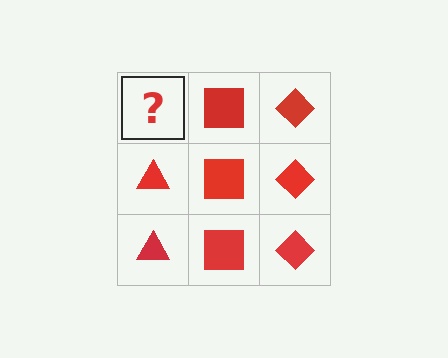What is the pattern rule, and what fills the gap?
The rule is that each column has a consistent shape. The gap should be filled with a red triangle.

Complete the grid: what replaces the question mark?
The question mark should be replaced with a red triangle.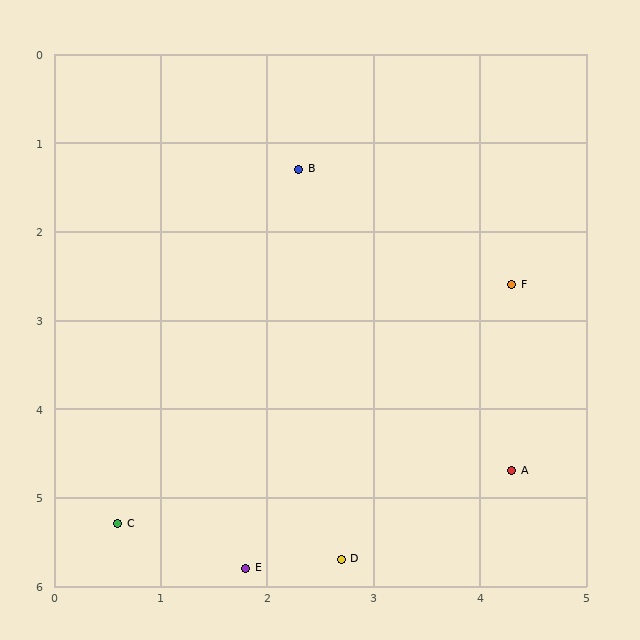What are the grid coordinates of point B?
Point B is at approximately (2.3, 1.3).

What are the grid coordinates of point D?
Point D is at approximately (2.7, 5.7).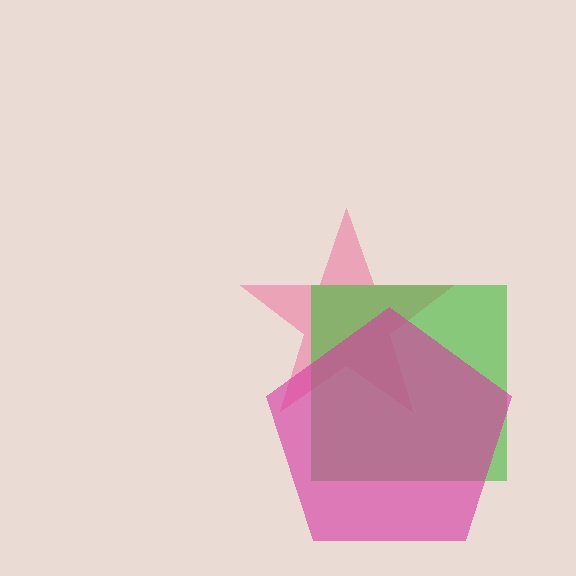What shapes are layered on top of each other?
The layered shapes are: a pink star, a green square, a magenta pentagon.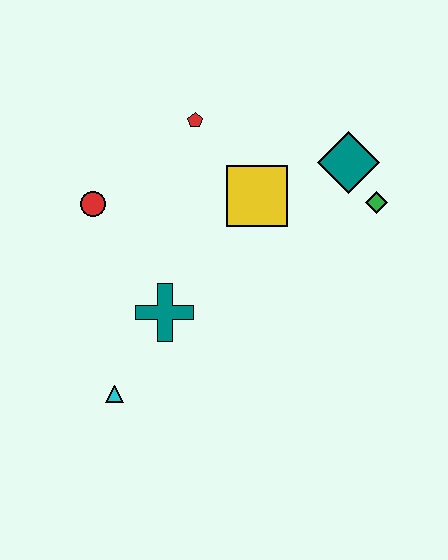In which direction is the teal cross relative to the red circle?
The teal cross is below the red circle.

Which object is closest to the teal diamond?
The green diamond is closest to the teal diamond.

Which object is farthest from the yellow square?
The cyan triangle is farthest from the yellow square.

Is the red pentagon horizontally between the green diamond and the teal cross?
Yes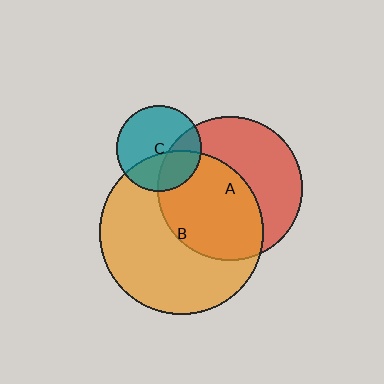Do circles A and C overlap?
Yes.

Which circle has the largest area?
Circle B (orange).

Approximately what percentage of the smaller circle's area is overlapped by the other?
Approximately 30%.